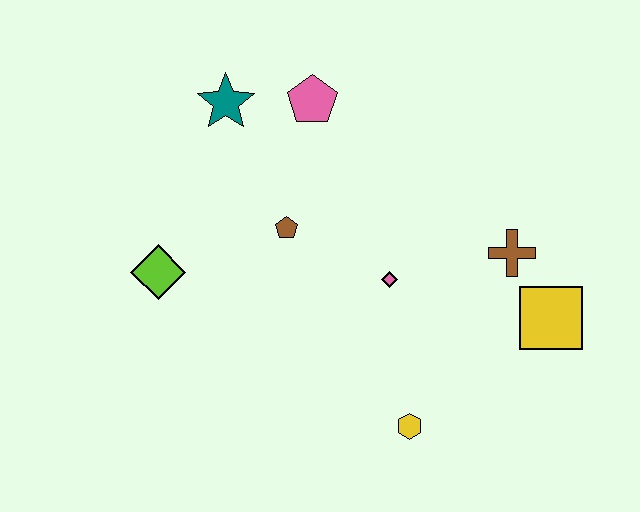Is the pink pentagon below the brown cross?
No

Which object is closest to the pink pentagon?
The teal star is closest to the pink pentagon.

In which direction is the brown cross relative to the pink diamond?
The brown cross is to the right of the pink diamond.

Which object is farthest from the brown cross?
The lime diamond is farthest from the brown cross.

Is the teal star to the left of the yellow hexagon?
Yes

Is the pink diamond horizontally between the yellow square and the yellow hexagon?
No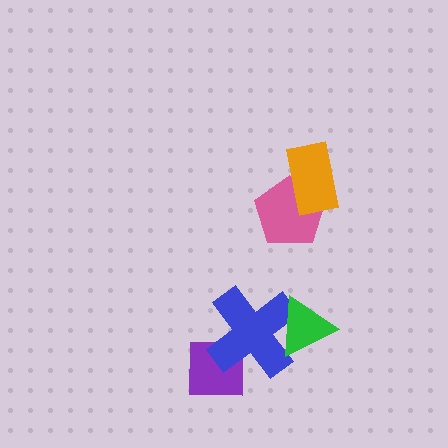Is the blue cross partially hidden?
Yes, it is partially covered by another shape.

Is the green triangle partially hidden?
No, no other shape covers it.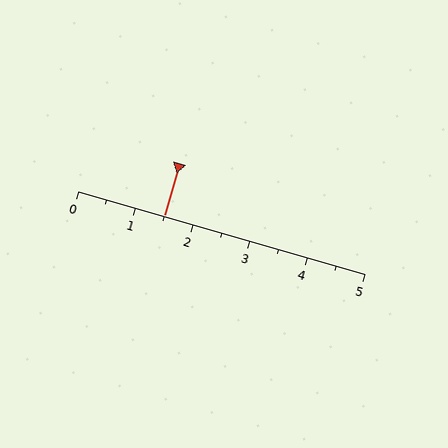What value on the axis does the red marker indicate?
The marker indicates approximately 1.5.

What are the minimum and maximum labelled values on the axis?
The axis runs from 0 to 5.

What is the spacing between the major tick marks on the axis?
The major ticks are spaced 1 apart.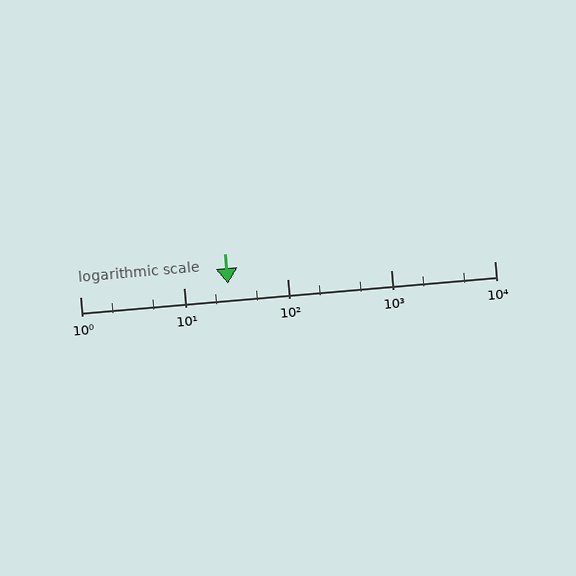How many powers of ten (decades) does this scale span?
The scale spans 4 decades, from 1 to 10000.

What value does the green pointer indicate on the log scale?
The pointer indicates approximately 27.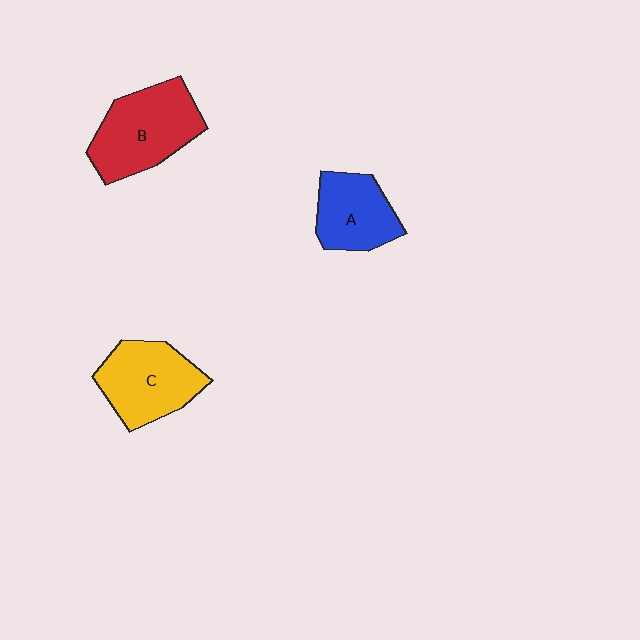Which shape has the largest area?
Shape B (red).